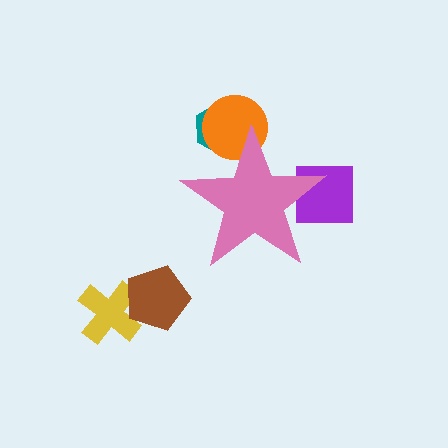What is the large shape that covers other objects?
A pink star.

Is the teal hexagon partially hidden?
Yes, the teal hexagon is partially hidden behind the pink star.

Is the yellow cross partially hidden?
No, the yellow cross is fully visible.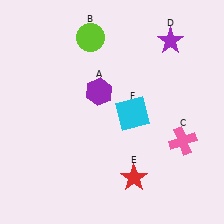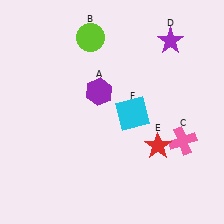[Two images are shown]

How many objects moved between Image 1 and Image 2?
1 object moved between the two images.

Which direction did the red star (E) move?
The red star (E) moved up.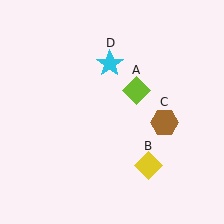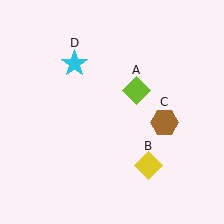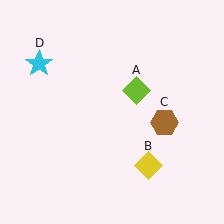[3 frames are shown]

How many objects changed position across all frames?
1 object changed position: cyan star (object D).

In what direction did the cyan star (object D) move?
The cyan star (object D) moved left.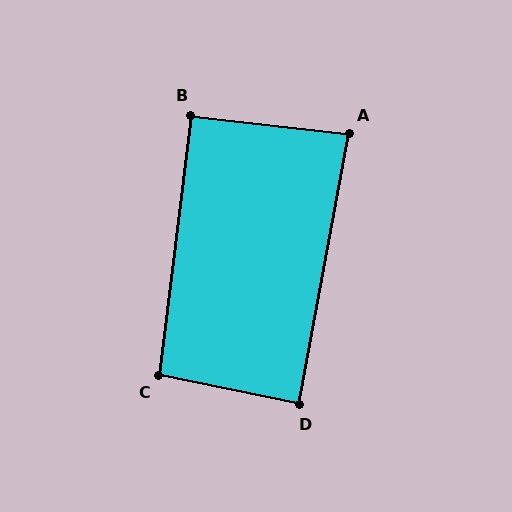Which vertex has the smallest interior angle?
A, at approximately 86 degrees.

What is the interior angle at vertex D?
Approximately 89 degrees (approximately right).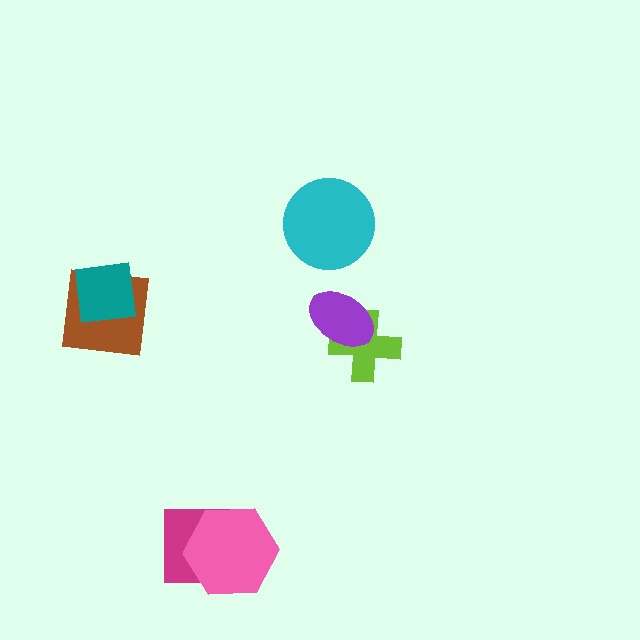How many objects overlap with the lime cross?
1 object overlaps with the lime cross.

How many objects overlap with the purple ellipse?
1 object overlaps with the purple ellipse.